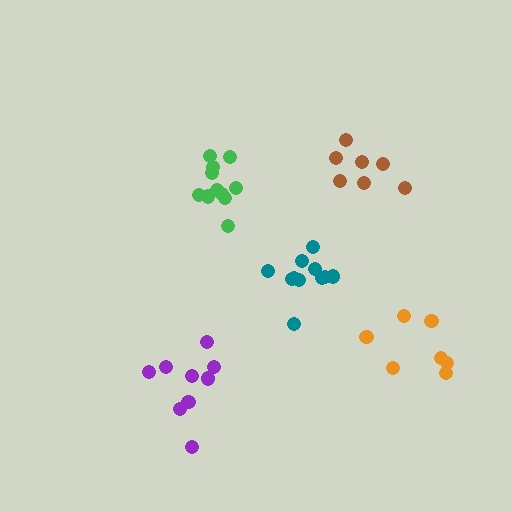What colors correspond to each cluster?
The clusters are colored: purple, teal, green, orange, brown.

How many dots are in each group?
Group 1: 9 dots, Group 2: 11 dots, Group 3: 11 dots, Group 4: 7 dots, Group 5: 7 dots (45 total).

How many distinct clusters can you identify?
There are 5 distinct clusters.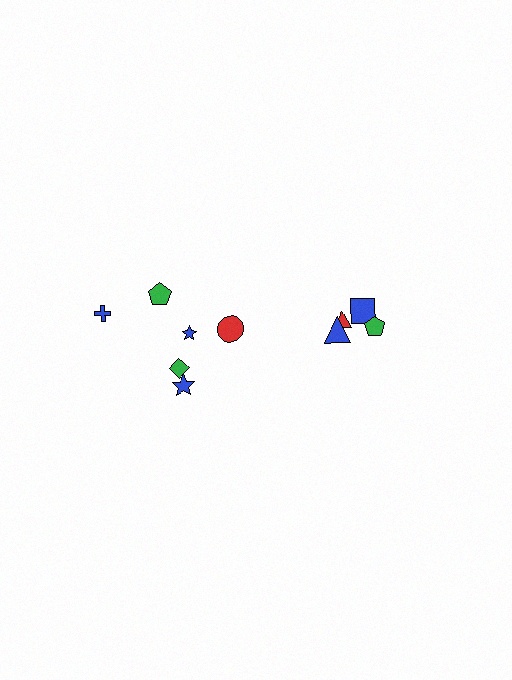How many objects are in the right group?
There are 4 objects.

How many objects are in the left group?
There are 6 objects.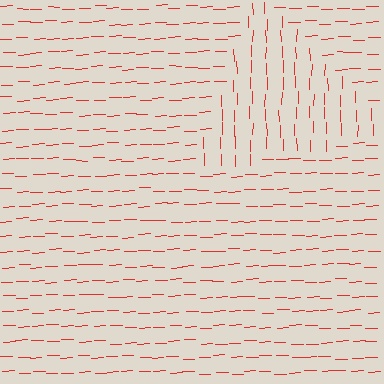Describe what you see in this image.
The image is filled with small red line segments. A triangle region in the image has lines oriented differently from the surrounding lines, creating a visible texture boundary.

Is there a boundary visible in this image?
Yes, there is a texture boundary formed by a change in line orientation.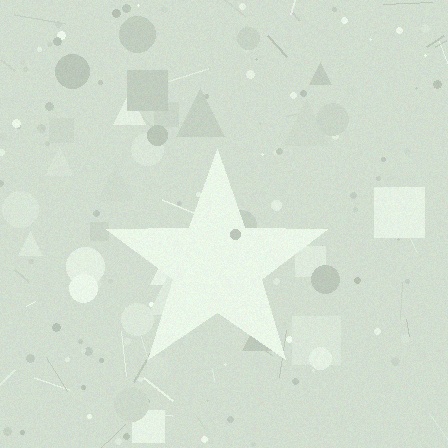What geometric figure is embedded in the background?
A star is embedded in the background.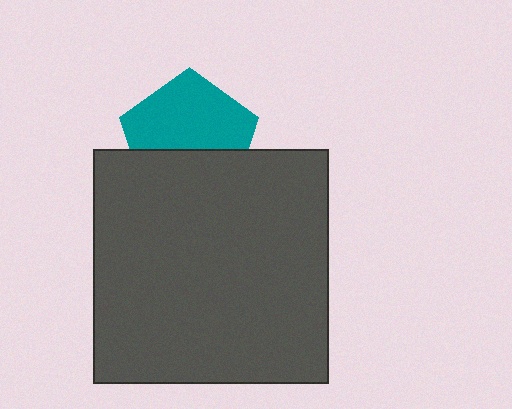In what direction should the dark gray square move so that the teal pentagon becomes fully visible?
The dark gray square should move down. That is the shortest direction to clear the overlap and leave the teal pentagon fully visible.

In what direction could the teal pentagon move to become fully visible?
The teal pentagon could move up. That would shift it out from behind the dark gray square entirely.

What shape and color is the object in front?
The object in front is a dark gray square.